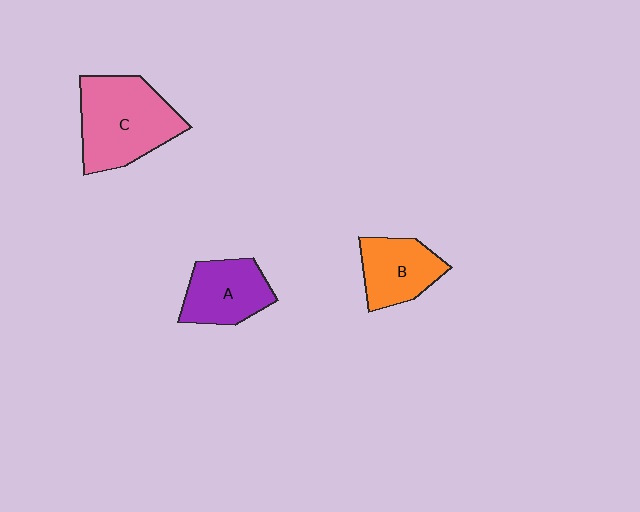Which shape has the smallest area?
Shape B (orange).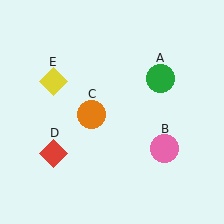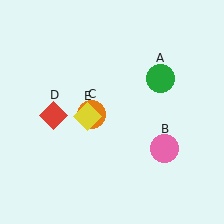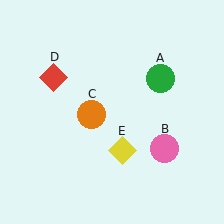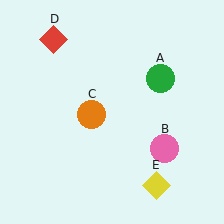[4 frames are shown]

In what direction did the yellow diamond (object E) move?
The yellow diamond (object E) moved down and to the right.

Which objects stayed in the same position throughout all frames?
Green circle (object A) and pink circle (object B) and orange circle (object C) remained stationary.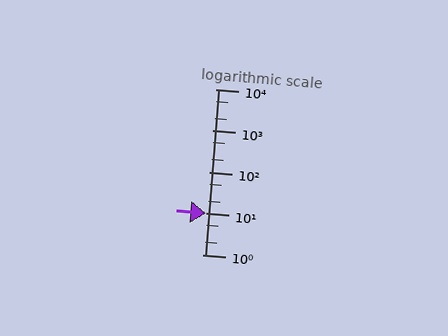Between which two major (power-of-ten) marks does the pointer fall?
The pointer is between 10 and 100.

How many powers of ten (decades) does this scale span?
The scale spans 4 decades, from 1 to 10000.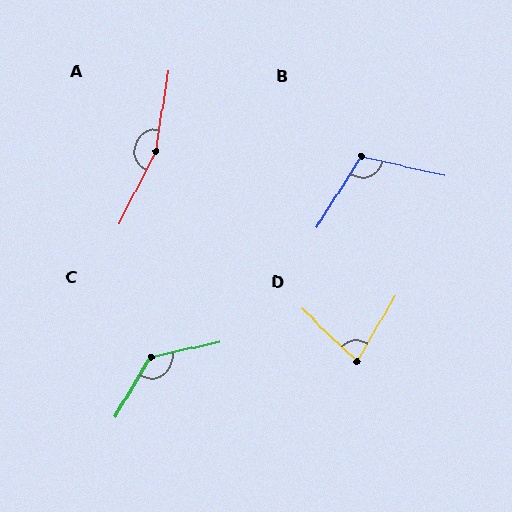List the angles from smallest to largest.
D (77°), B (109°), C (133°), A (162°).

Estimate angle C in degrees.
Approximately 133 degrees.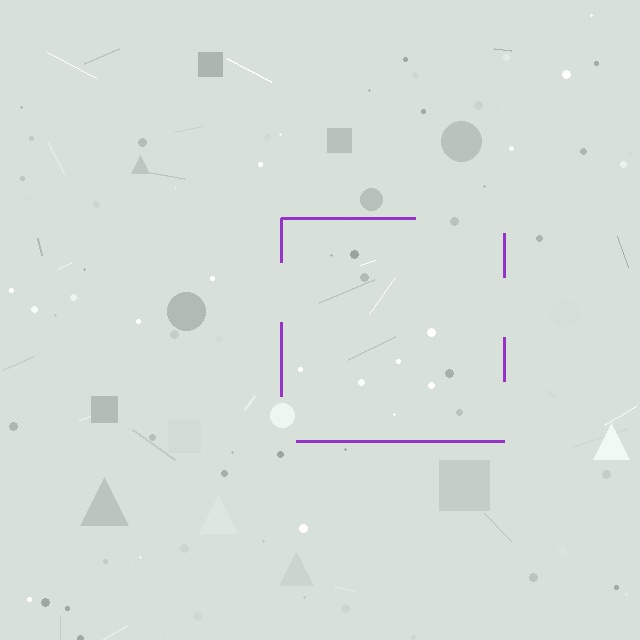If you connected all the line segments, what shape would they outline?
They would outline a square.